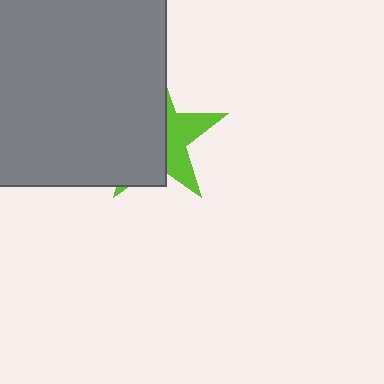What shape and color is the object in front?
The object in front is a gray square.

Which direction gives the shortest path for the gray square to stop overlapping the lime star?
Moving left gives the shortest separation.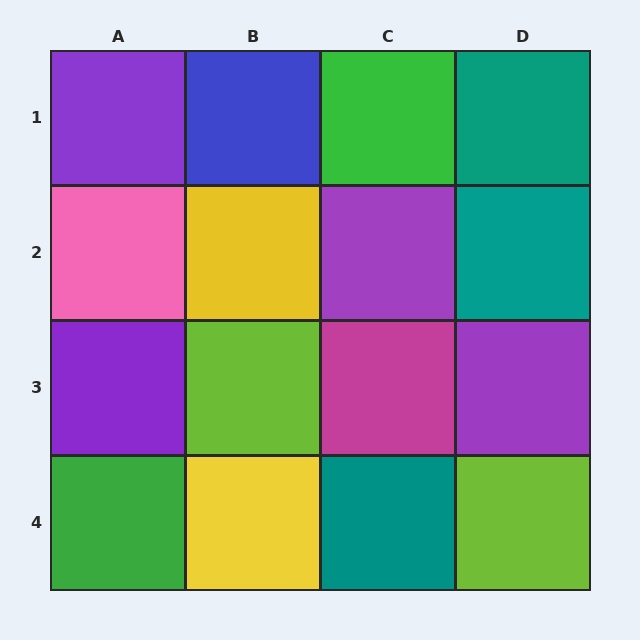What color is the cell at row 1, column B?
Blue.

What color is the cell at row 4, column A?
Green.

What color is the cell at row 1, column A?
Purple.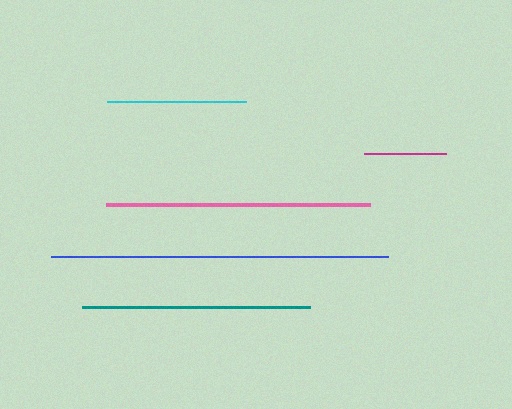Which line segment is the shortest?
The magenta line is the shortest at approximately 81 pixels.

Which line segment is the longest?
The blue line is the longest at approximately 337 pixels.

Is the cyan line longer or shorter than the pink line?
The pink line is longer than the cyan line.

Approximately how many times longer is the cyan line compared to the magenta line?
The cyan line is approximately 1.7 times the length of the magenta line.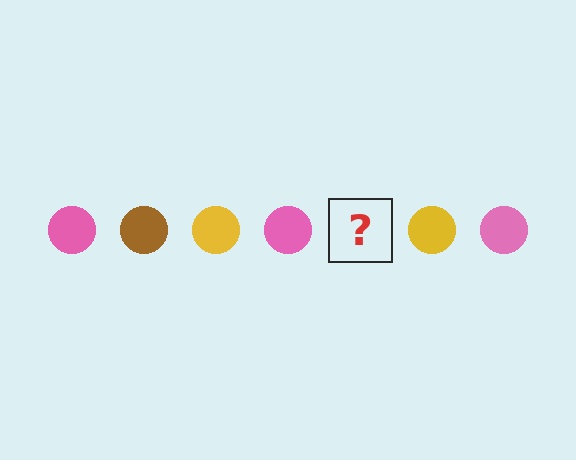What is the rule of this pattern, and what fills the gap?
The rule is that the pattern cycles through pink, brown, yellow circles. The gap should be filled with a brown circle.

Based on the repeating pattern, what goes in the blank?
The blank should be a brown circle.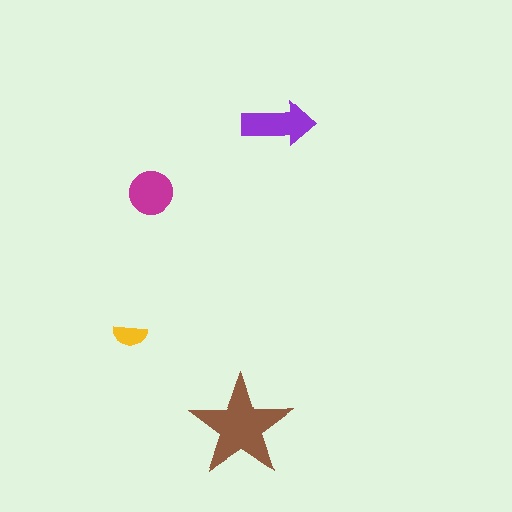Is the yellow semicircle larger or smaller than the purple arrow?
Smaller.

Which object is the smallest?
The yellow semicircle.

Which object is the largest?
The brown star.